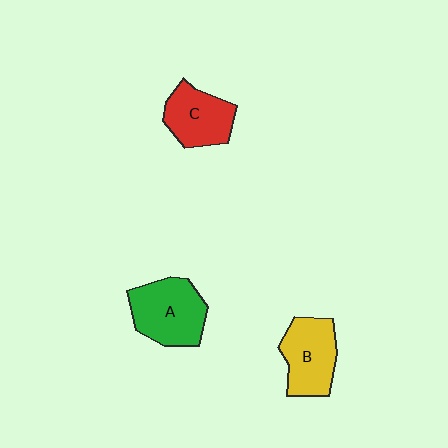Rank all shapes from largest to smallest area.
From largest to smallest: A (green), B (yellow), C (red).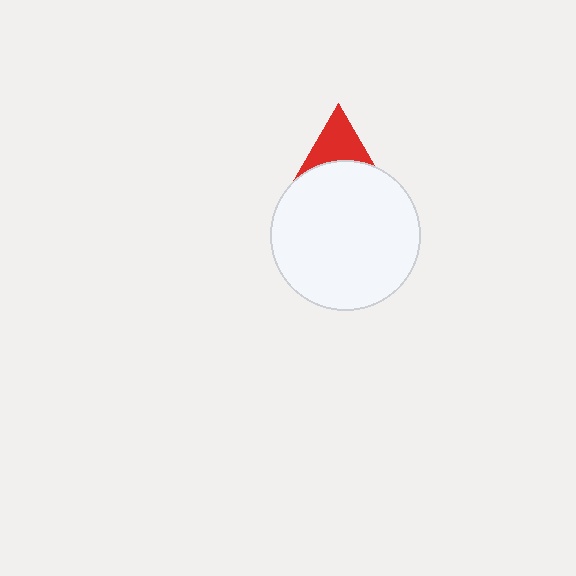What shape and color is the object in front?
The object in front is a white circle.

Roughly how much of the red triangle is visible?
A small part of it is visible (roughly 37%).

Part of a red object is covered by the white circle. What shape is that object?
It is a triangle.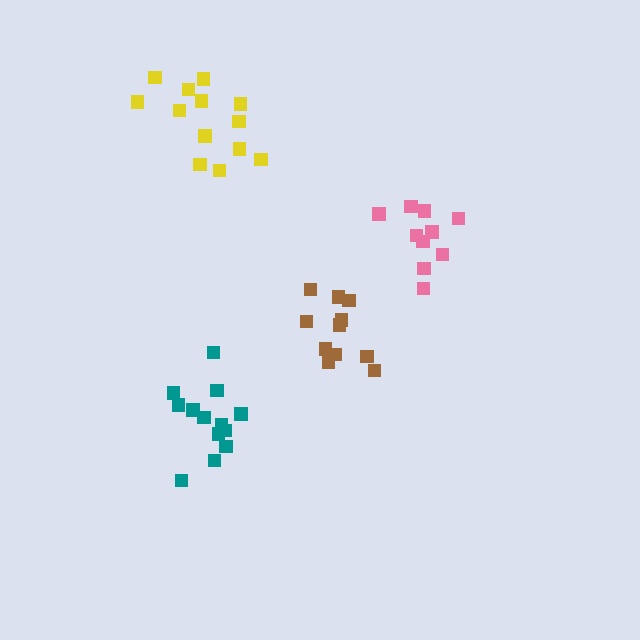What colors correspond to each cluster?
The clusters are colored: yellow, teal, pink, brown.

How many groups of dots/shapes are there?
There are 4 groups.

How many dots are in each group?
Group 1: 13 dots, Group 2: 13 dots, Group 3: 10 dots, Group 4: 11 dots (47 total).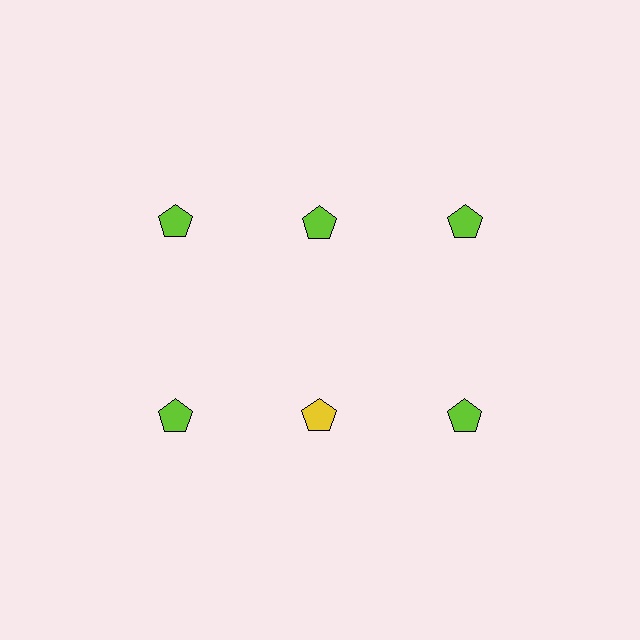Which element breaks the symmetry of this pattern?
The yellow pentagon in the second row, second from left column breaks the symmetry. All other shapes are lime pentagons.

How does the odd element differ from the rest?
It has a different color: yellow instead of lime.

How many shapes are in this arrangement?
There are 6 shapes arranged in a grid pattern.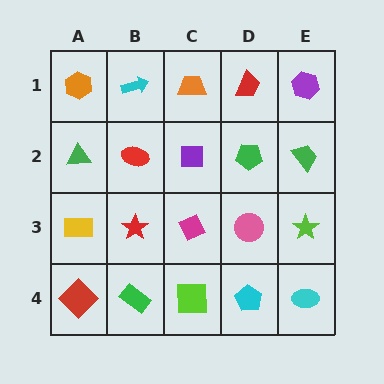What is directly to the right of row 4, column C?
A cyan pentagon.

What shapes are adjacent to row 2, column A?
An orange hexagon (row 1, column A), a yellow rectangle (row 3, column A), a red ellipse (row 2, column B).